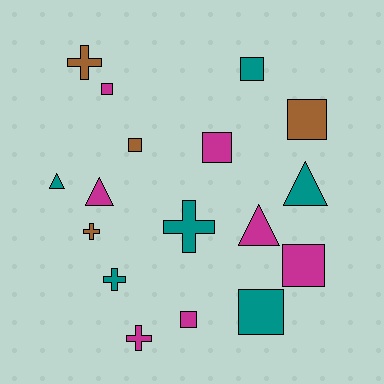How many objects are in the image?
There are 17 objects.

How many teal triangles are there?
There are 2 teal triangles.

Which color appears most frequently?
Magenta, with 7 objects.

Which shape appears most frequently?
Square, with 8 objects.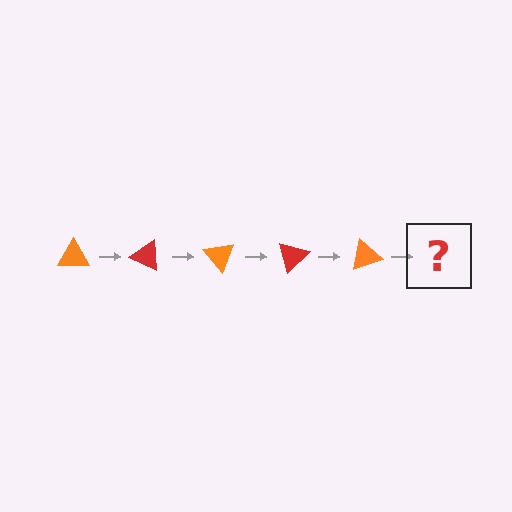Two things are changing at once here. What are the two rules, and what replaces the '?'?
The two rules are that it rotates 25 degrees each step and the color cycles through orange and red. The '?' should be a red triangle, rotated 125 degrees from the start.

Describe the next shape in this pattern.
It should be a red triangle, rotated 125 degrees from the start.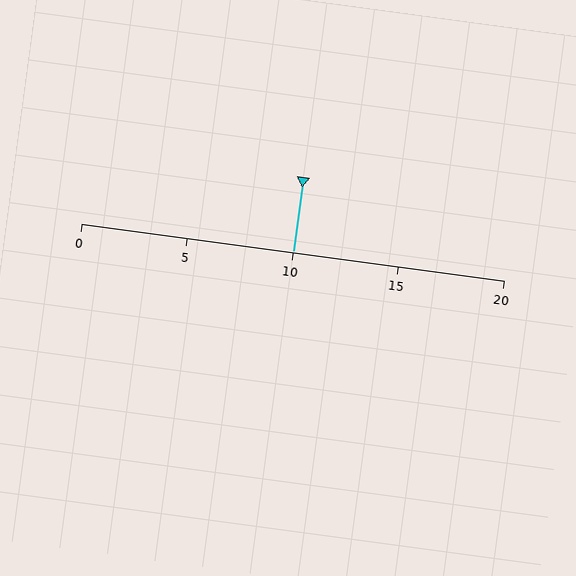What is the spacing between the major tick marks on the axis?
The major ticks are spaced 5 apart.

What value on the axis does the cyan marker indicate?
The marker indicates approximately 10.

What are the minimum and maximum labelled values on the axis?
The axis runs from 0 to 20.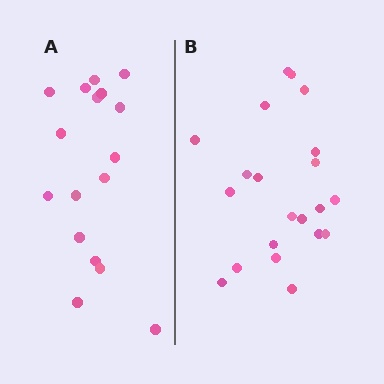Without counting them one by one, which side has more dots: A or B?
Region B (the right region) has more dots.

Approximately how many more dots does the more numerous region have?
Region B has about 4 more dots than region A.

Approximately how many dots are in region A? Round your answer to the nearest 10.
About 20 dots. (The exact count is 17, which rounds to 20.)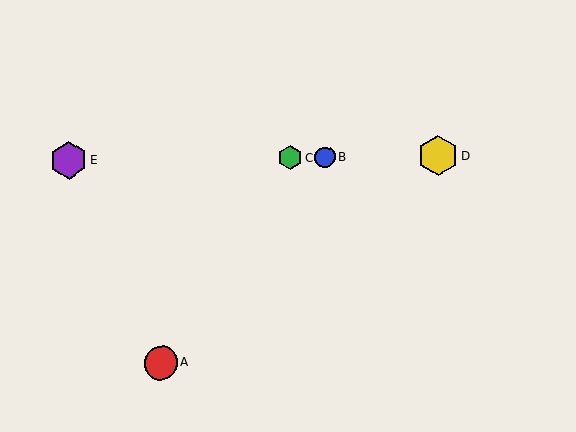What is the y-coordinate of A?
Object A is at y≈363.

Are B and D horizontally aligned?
Yes, both are at y≈157.